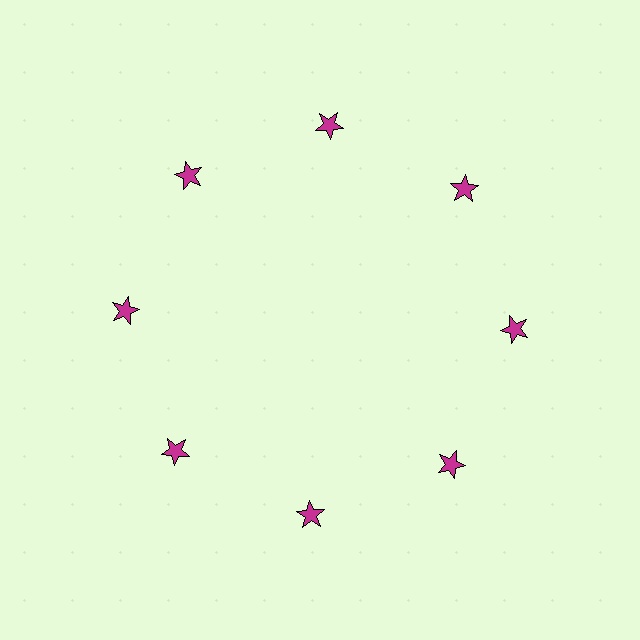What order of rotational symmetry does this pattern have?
This pattern has 8-fold rotational symmetry.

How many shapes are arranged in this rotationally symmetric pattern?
There are 8 shapes, arranged in 8 groups of 1.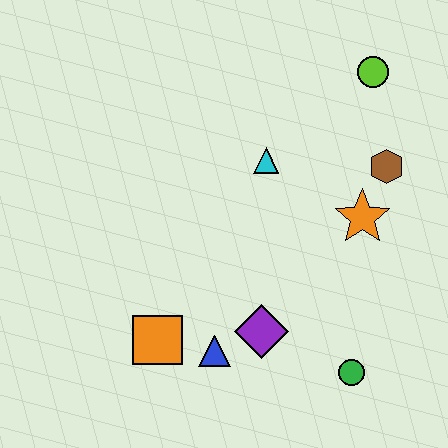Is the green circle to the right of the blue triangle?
Yes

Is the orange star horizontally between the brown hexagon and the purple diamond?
Yes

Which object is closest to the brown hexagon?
The orange star is closest to the brown hexagon.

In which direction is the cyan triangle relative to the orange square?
The cyan triangle is above the orange square.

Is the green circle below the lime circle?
Yes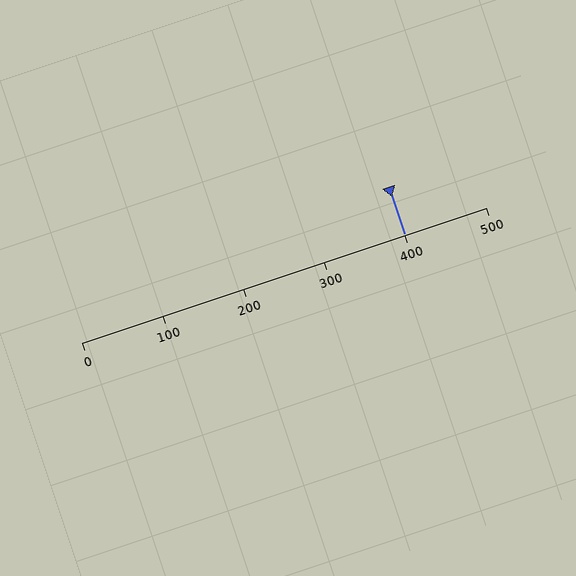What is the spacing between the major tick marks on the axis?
The major ticks are spaced 100 apart.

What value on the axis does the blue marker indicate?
The marker indicates approximately 400.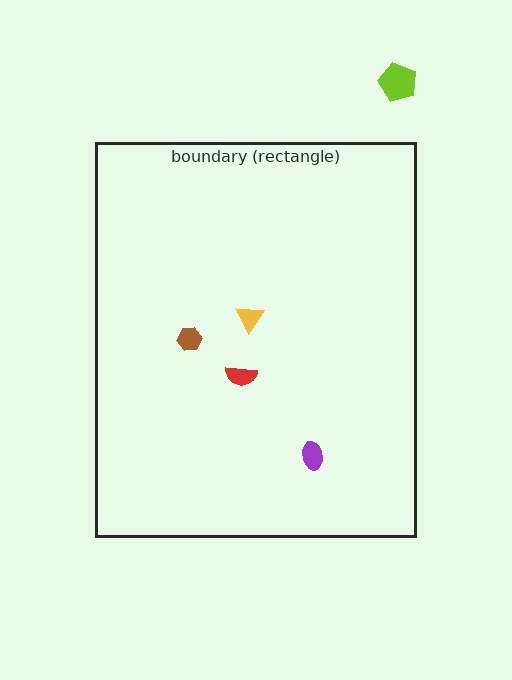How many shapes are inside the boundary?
4 inside, 1 outside.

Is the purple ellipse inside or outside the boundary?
Inside.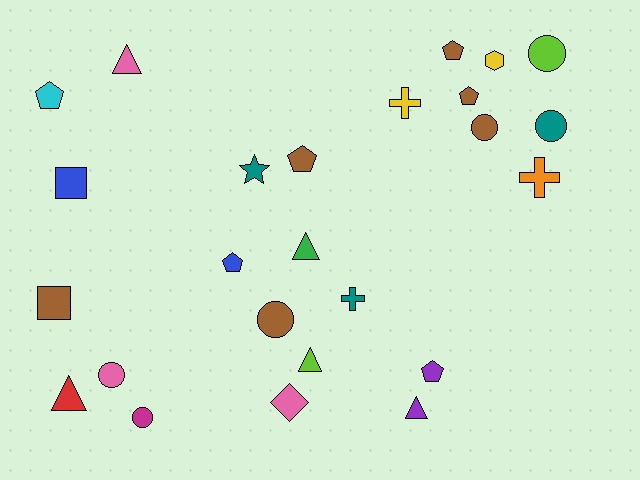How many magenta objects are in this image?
There is 1 magenta object.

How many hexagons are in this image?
There is 1 hexagon.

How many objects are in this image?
There are 25 objects.